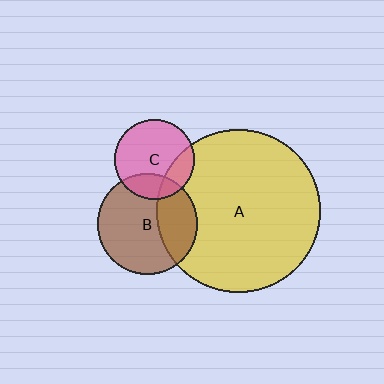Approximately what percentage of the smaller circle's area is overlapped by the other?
Approximately 20%.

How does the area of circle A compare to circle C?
Approximately 4.2 times.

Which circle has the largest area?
Circle A (yellow).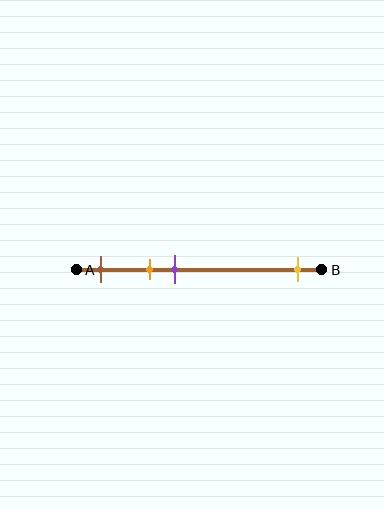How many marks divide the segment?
There are 4 marks dividing the segment.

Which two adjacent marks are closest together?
The orange and purple marks are the closest adjacent pair.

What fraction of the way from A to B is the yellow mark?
The yellow mark is approximately 90% (0.9) of the way from A to B.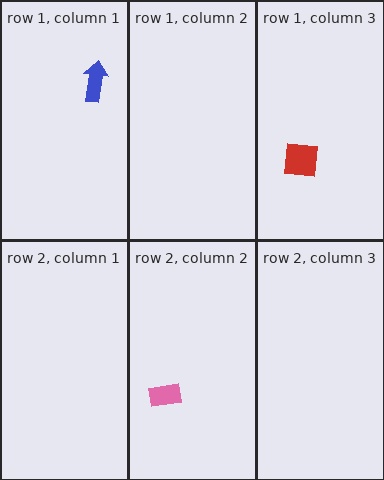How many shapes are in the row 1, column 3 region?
1.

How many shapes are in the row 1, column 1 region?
1.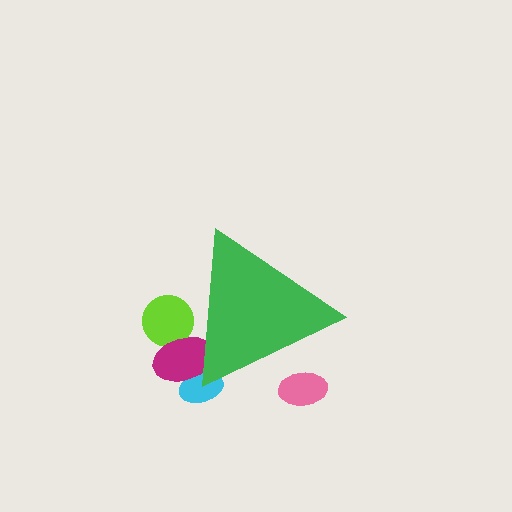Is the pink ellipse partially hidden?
Yes, the pink ellipse is partially hidden behind the green triangle.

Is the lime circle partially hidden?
Yes, the lime circle is partially hidden behind the green triangle.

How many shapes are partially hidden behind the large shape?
4 shapes are partially hidden.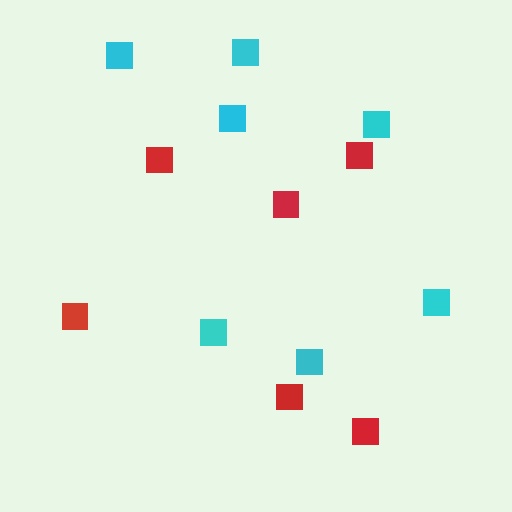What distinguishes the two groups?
There are 2 groups: one group of cyan squares (7) and one group of red squares (6).